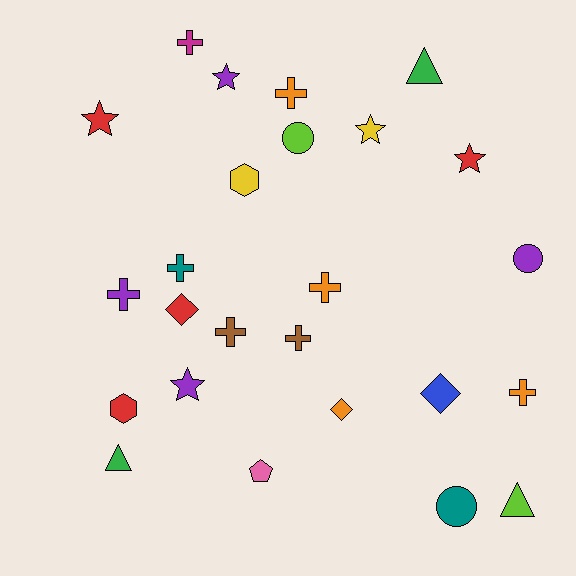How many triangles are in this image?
There are 3 triangles.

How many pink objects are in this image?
There is 1 pink object.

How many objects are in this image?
There are 25 objects.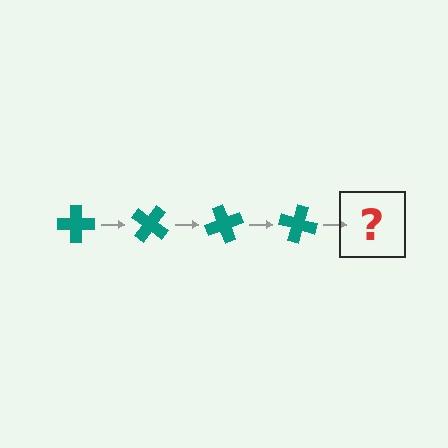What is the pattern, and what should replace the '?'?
The pattern is that the cross rotates 35 degrees each step. The '?' should be a teal cross rotated 140 degrees.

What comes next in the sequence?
The next element should be a teal cross rotated 140 degrees.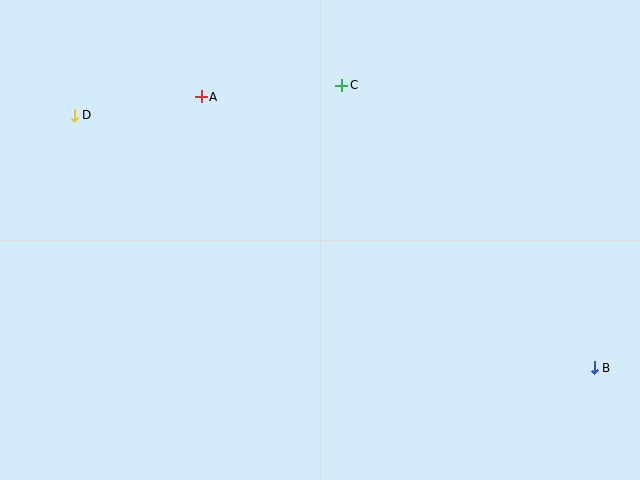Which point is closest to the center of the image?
Point C at (342, 85) is closest to the center.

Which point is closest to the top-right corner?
Point C is closest to the top-right corner.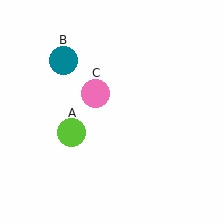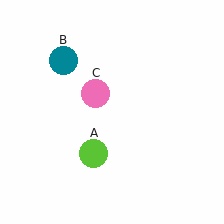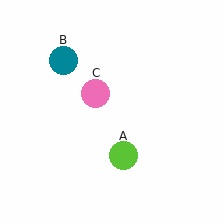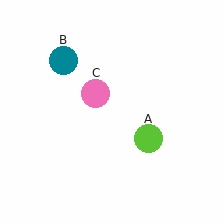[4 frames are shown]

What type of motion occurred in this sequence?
The lime circle (object A) rotated counterclockwise around the center of the scene.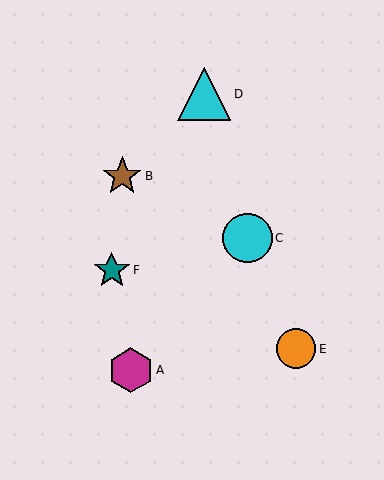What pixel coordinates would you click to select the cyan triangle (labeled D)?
Click at (204, 94) to select the cyan triangle D.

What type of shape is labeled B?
Shape B is a brown star.